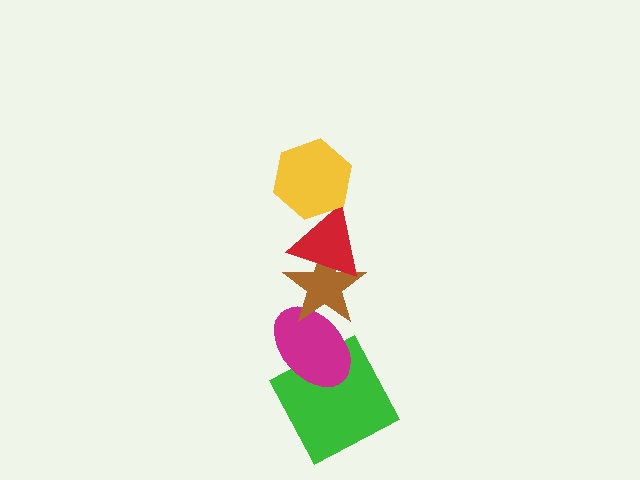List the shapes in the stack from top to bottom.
From top to bottom: the yellow hexagon, the red triangle, the brown star, the magenta ellipse, the green square.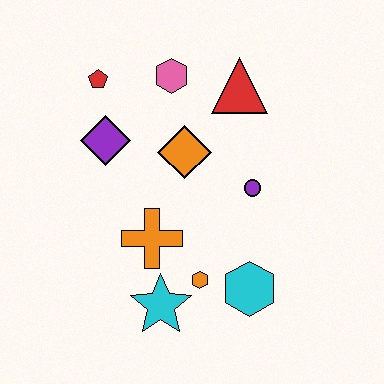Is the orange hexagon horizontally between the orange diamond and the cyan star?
No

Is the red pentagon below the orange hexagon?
No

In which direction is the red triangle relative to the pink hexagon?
The red triangle is to the right of the pink hexagon.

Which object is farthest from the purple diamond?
The cyan hexagon is farthest from the purple diamond.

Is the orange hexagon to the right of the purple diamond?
Yes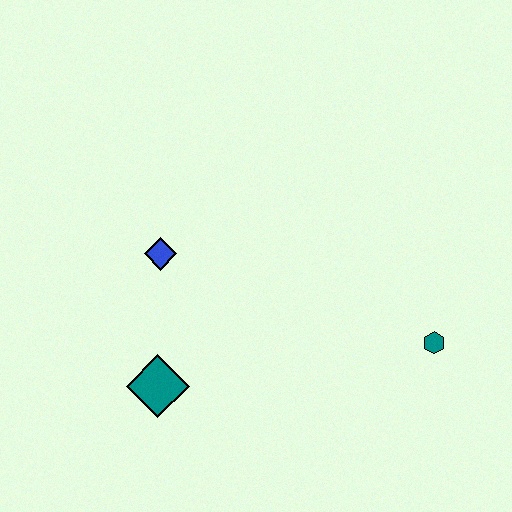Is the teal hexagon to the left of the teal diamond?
No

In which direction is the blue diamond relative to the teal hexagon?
The blue diamond is to the left of the teal hexagon.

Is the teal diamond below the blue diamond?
Yes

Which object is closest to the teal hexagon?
The teal diamond is closest to the teal hexagon.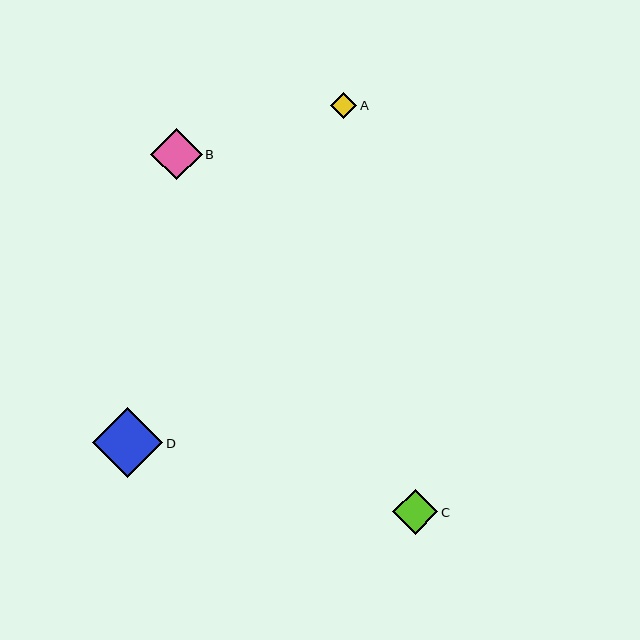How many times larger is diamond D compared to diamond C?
Diamond D is approximately 1.6 times the size of diamond C.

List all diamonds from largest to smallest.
From largest to smallest: D, B, C, A.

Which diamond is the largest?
Diamond D is the largest with a size of approximately 70 pixels.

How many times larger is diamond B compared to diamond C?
Diamond B is approximately 1.2 times the size of diamond C.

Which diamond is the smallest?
Diamond A is the smallest with a size of approximately 26 pixels.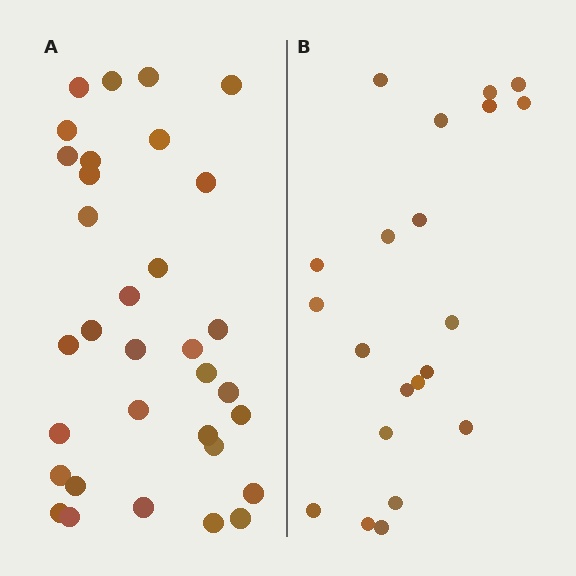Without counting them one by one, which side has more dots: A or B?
Region A (the left region) has more dots.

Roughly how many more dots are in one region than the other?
Region A has roughly 12 or so more dots than region B.